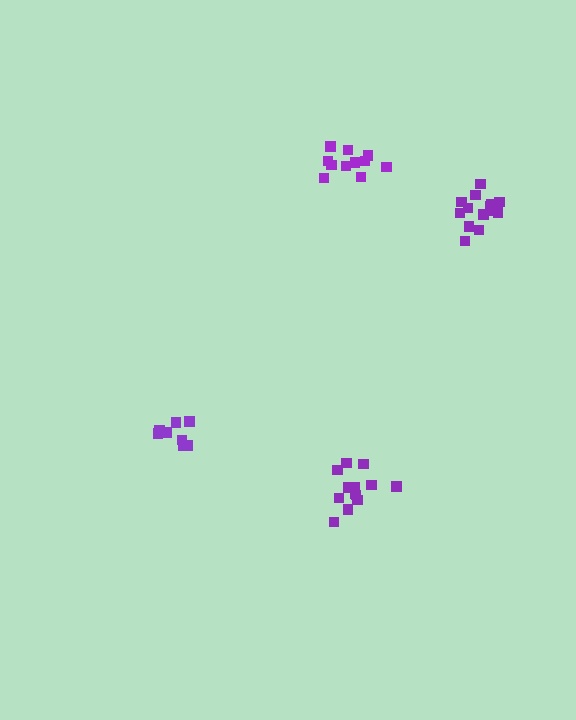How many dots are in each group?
Group 1: 14 dots, Group 2: 13 dots, Group 3: 8 dots, Group 4: 11 dots (46 total).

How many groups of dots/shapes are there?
There are 4 groups.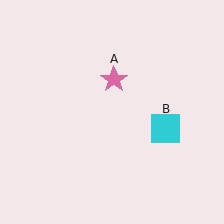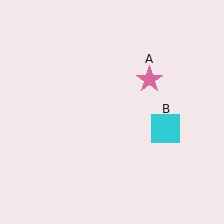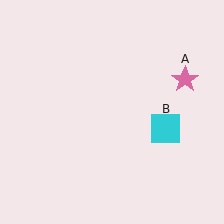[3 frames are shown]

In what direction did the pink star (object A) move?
The pink star (object A) moved right.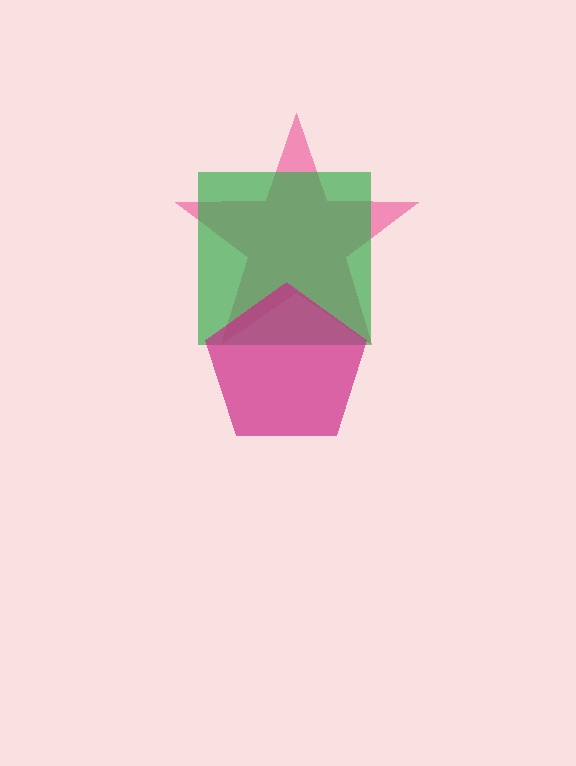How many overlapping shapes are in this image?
There are 3 overlapping shapes in the image.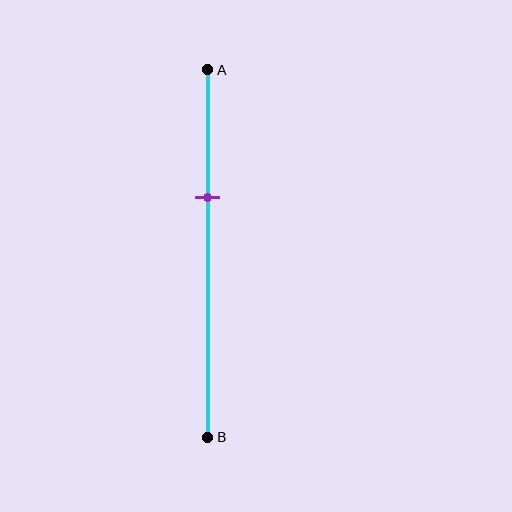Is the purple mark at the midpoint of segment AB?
No, the mark is at about 35% from A, not at the 50% midpoint.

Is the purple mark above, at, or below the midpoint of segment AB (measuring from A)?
The purple mark is above the midpoint of segment AB.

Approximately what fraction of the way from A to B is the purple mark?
The purple mark is approximately 35% of the way from A to B.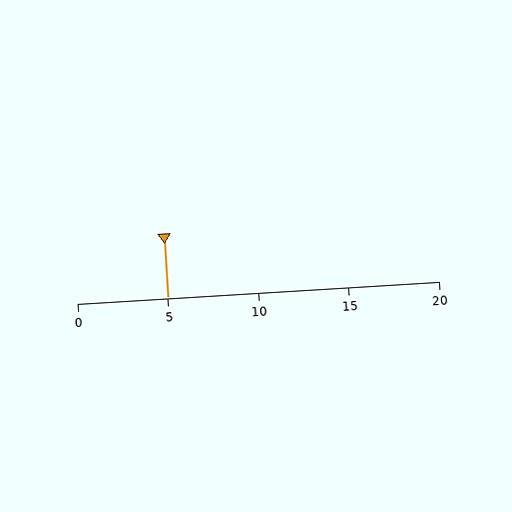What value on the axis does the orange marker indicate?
The marker indicates approximately 5.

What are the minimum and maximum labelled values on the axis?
The axis runs from 0 to 20.